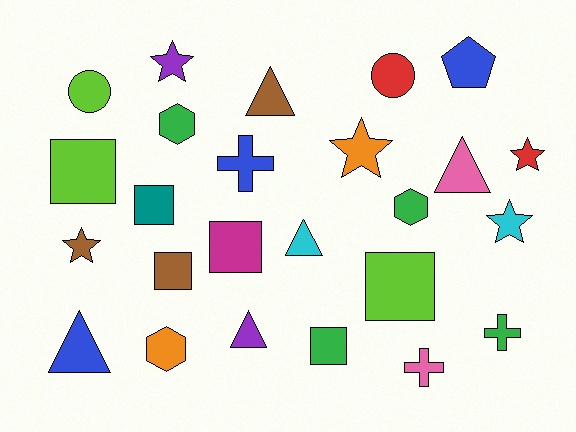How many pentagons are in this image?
There is 1 pentagon.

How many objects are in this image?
There are 25 objects.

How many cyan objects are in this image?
There are 2 cyan objects.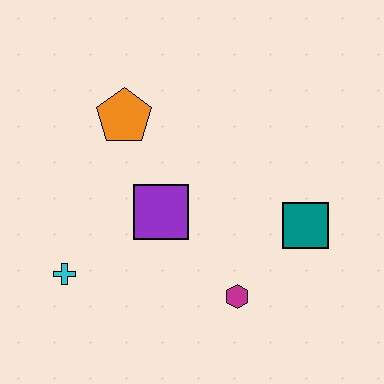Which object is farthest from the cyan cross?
The teal square is farthest from the cyan cross.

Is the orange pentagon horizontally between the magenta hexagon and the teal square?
No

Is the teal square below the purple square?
Yes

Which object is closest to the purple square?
The orange pentagon is closest to the purple square.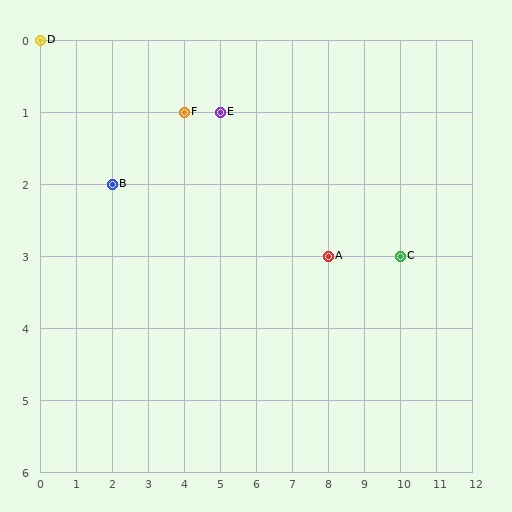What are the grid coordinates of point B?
Point B is at grid coordinates (2, 2).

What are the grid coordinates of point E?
Point E is at grid coordinates (5, 1).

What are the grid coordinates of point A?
Point A is at grid coordinates (8, 3).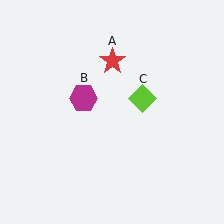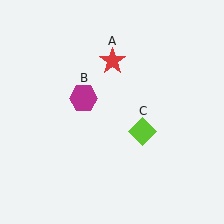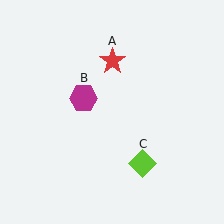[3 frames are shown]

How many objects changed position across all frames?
1 object changed position: lime diamond (object C).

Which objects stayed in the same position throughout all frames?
Red star (object A) and magenta hexagon (object B) remained stationary.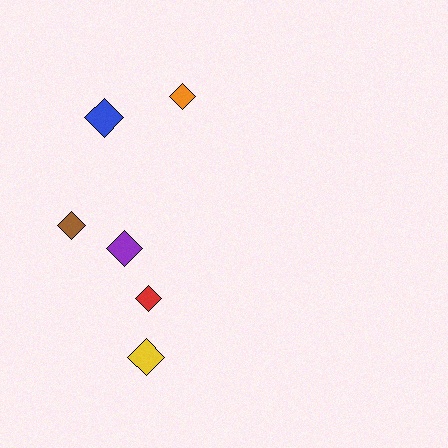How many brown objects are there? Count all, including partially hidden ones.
There is 1 brown object.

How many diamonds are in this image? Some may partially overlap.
There are 6 diamonds.